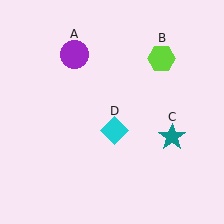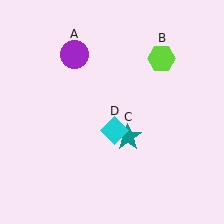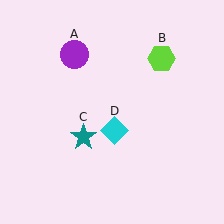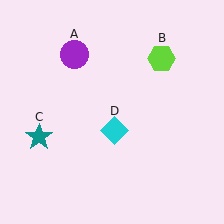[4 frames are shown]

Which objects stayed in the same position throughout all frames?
Purple circle (object A) and lime hexagon (object B) and cyan diamond (object D) remained stationary.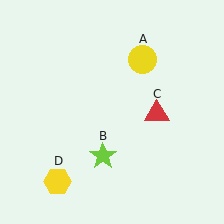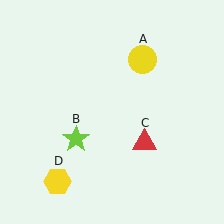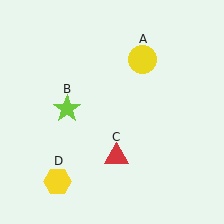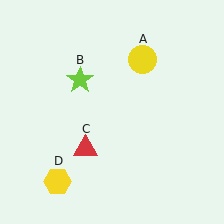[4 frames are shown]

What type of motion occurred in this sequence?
The lime star (object B), red triangle (object C) rotated clockwise around the center of the scene.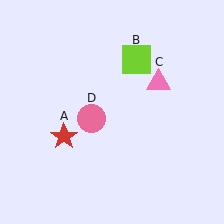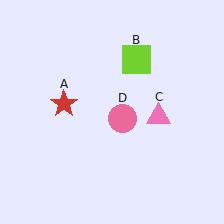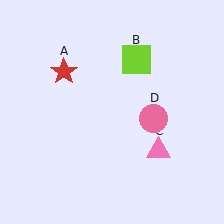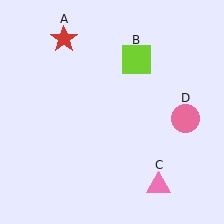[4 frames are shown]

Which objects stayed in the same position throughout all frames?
Lime square (object B) remained stationary.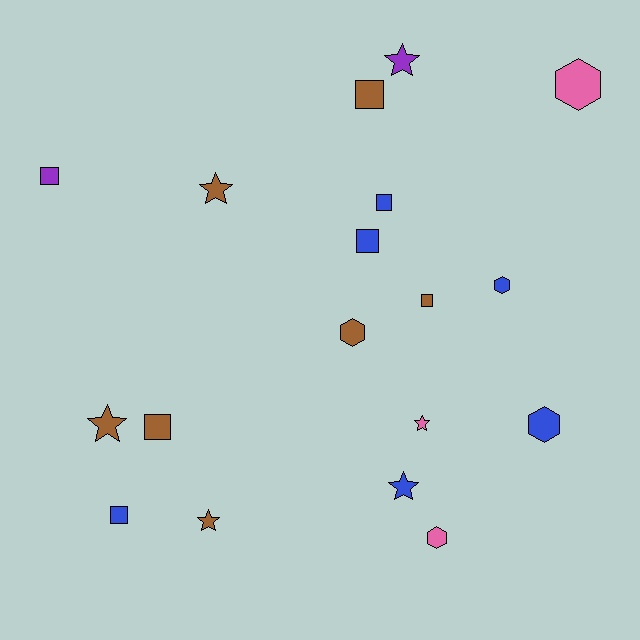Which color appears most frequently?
Brown, with 7 objects.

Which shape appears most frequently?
Square, with 7 objects.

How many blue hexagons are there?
There are 2 blue hexagons.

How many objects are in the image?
There are 18 objects.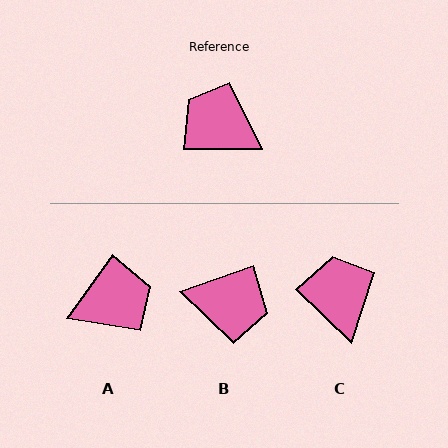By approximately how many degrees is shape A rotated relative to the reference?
Approximately 125 degrees clockwise.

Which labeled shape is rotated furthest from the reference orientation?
B, about 160 degrees away.